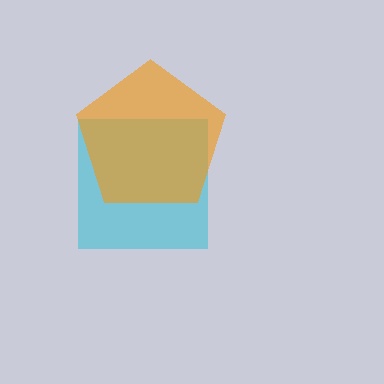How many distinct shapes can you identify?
There are 2 distinct shapes: a cyan square, an orange pentagon.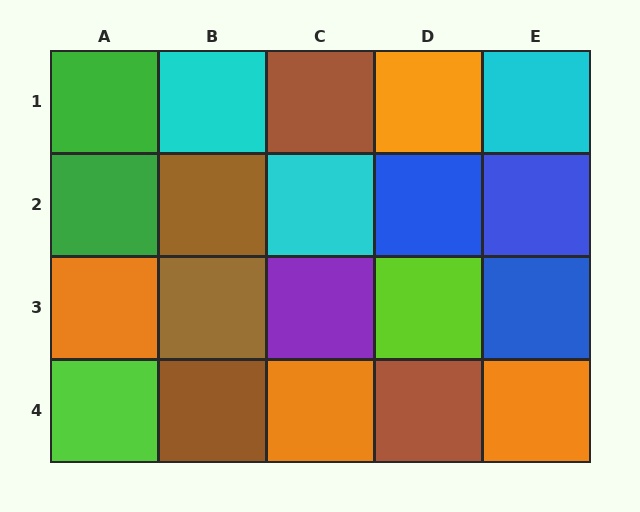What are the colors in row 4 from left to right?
Lime, brown, orange, brown, orange.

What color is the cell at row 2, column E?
Blue.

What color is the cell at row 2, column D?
Blue.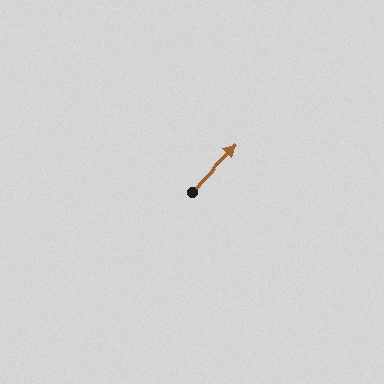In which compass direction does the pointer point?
Northeast.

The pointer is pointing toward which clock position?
Roughly 1 o'clock.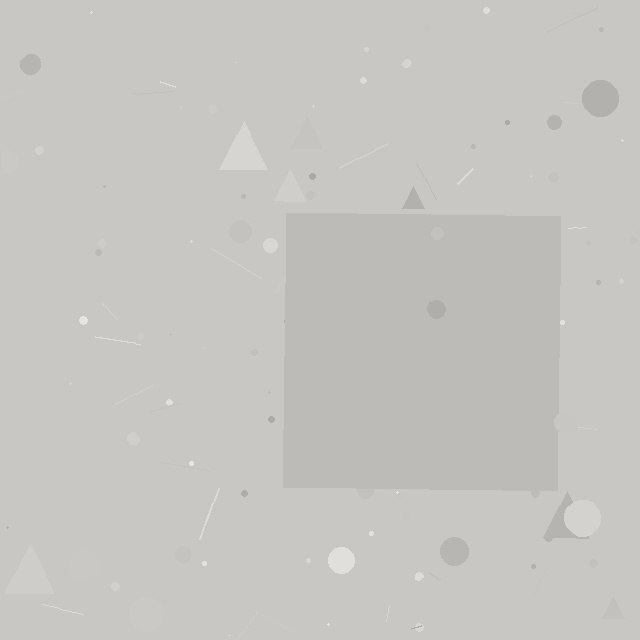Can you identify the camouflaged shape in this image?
The camouflaged shape is a square.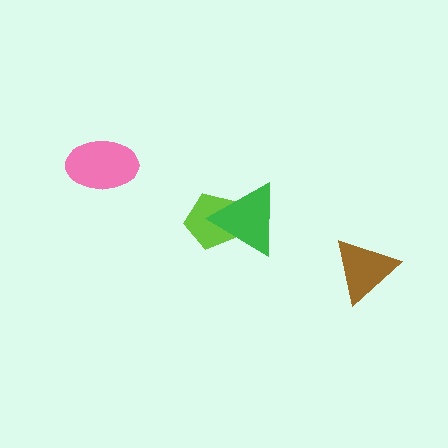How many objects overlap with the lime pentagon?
1 object overlaps with the lime pentagon.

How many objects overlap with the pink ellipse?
0 objects overlap with the pink ellipse.